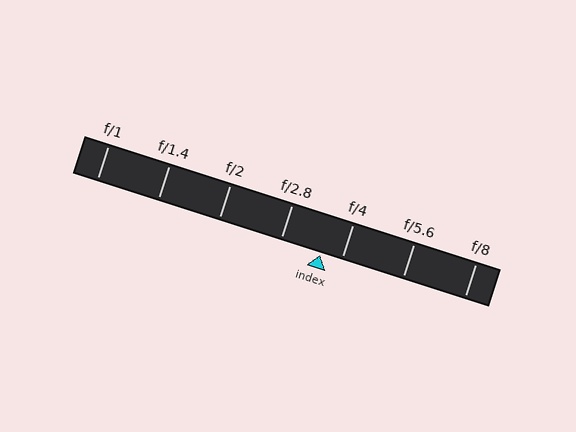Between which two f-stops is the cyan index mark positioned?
The index mark is between f/2.8 and f/4.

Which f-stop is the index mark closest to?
The index mark is closest to f/4.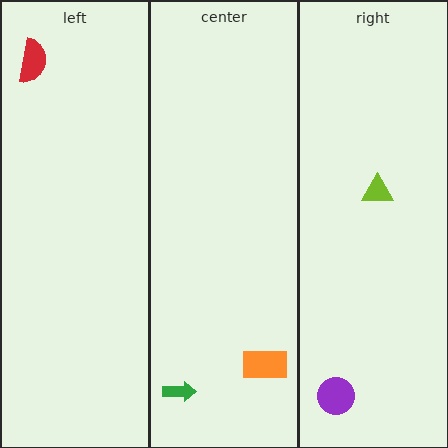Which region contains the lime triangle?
The right region.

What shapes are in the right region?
The lime triangle, the purple circle.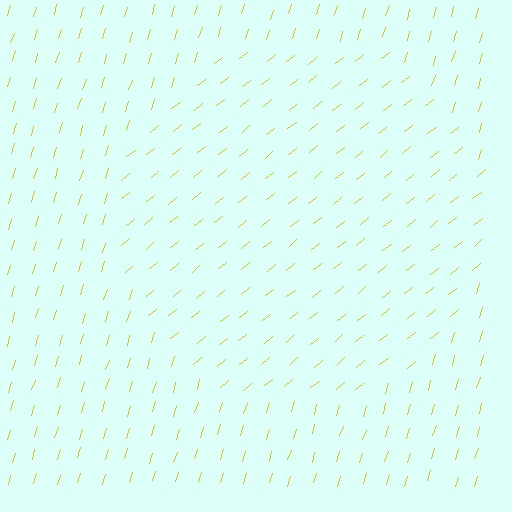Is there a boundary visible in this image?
Yes, there is a texture boundary formed by a change in line orientation.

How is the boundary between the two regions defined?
The boundary is defined purely by a change in line orientation (approximately 34 degrees difference). All lines are the same color and thickness.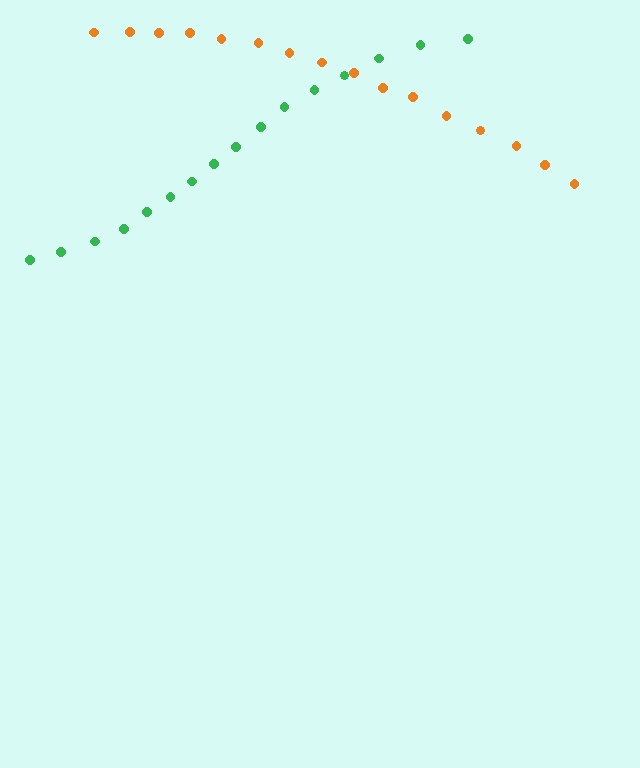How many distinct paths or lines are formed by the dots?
There are 2 distinct paths.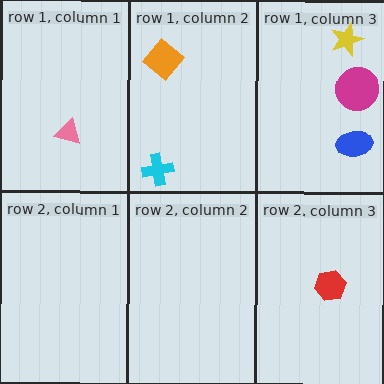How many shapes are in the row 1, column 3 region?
3.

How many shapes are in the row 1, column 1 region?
1.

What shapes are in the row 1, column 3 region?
The blue ellipse, the magenta circle, the yellow star.